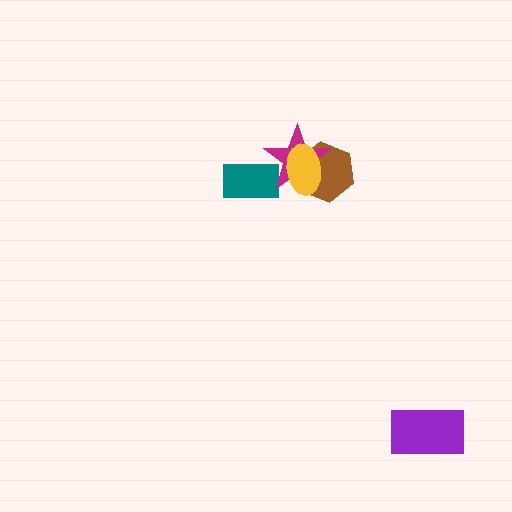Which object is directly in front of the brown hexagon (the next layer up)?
The magenta star is directly in front of the brown hexagon.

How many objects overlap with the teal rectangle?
1 object overlaps with the teal rectangle.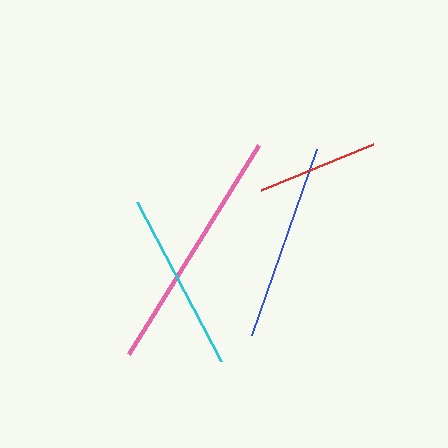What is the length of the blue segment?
The blue segment is approximately 197 pixels long.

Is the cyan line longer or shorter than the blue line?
The blue line is longer than the cyan line.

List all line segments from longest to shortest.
From longest to shortest: pink, blue, cyan, red.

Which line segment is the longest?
The pink line is the longest at approximately 246 pixels.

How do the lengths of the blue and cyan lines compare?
The blue and cyan lines are approximately the same length.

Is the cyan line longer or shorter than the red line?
The cyan line is longer than the red line.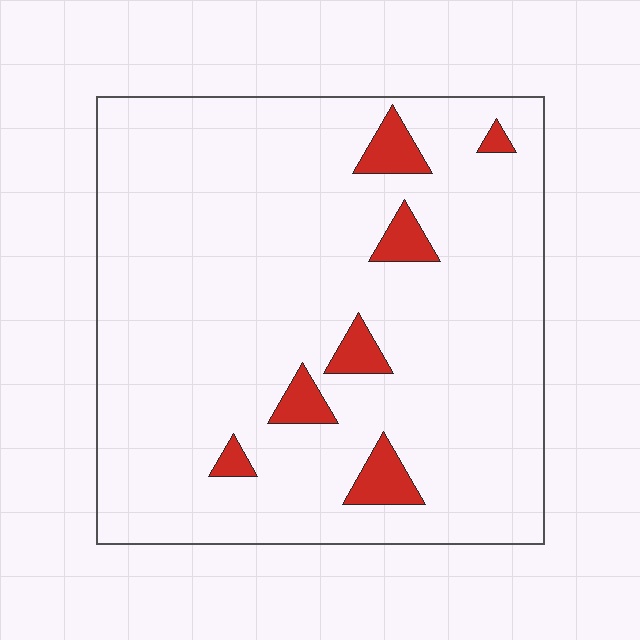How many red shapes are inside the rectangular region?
7.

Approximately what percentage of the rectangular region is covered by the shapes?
Approximately 5%.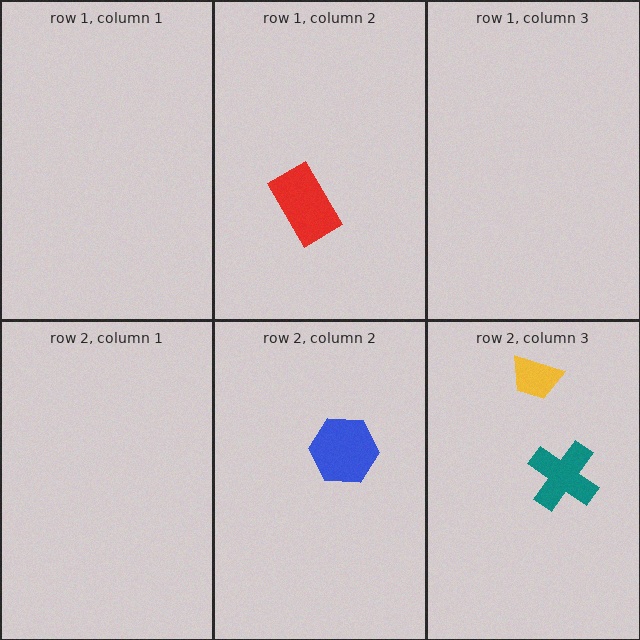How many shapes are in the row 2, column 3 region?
2.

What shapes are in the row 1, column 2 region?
The red rectangle.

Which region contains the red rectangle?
The row 1, column 2 region.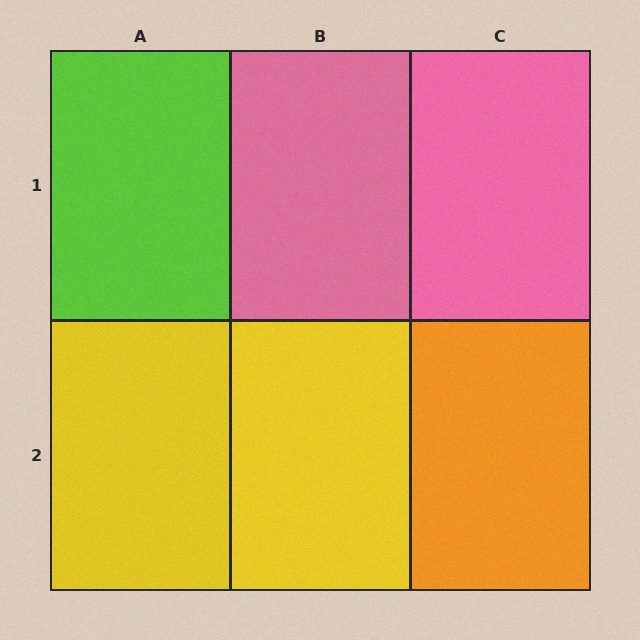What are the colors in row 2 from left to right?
Yellow, yellow, orange.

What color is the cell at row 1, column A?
Lime.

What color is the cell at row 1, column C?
Pink.